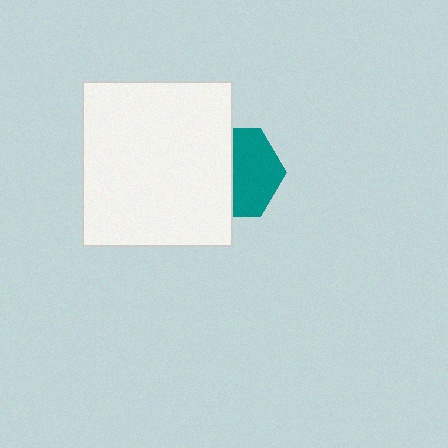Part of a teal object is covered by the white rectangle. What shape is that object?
It is a hexagon.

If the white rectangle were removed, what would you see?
You would see the complete teal hexagon.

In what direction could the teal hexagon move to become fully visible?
The teal hexagon could move right. That would shift it out from behind the white rectangle entirely.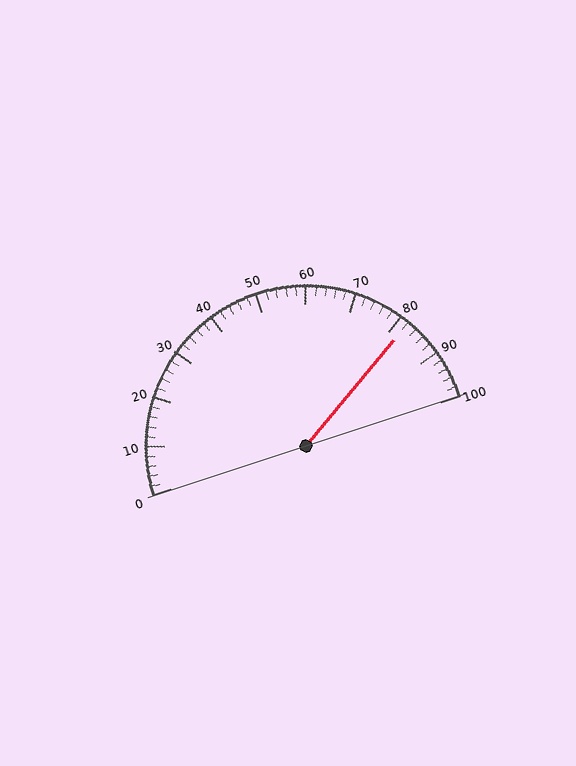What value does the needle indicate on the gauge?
The needle indicates approximately 82.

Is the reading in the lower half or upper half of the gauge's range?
The reading is in the upper half of the range (0 to 100).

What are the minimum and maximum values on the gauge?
The gauge ranges from 0 to 100.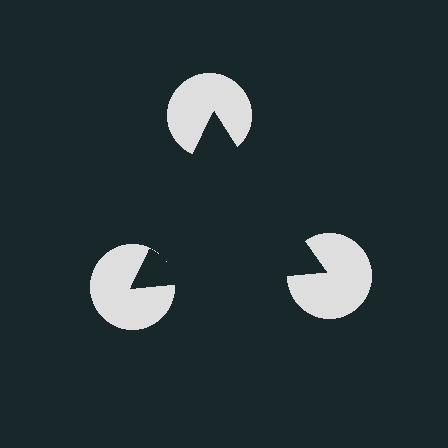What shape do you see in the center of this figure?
An illusory triangle — its edges are inferred from the aligned wedge cuts in the pac-man discs, not physically drawn.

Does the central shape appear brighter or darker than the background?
It typically appears slightly darker than the background, even though no actual brightness change is drawn.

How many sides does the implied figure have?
3 sides.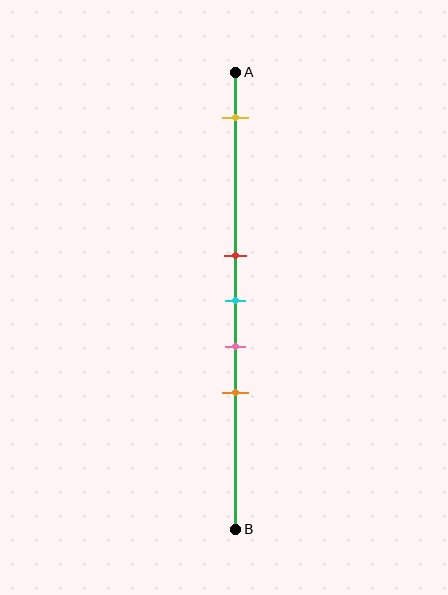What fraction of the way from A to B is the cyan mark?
The cyan mark is approximately 50% (0.5) of the way from A to B.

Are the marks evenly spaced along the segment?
No, the marks are not evenly spaced.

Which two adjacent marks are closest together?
The red and cyan marks are the closest adjacent pair.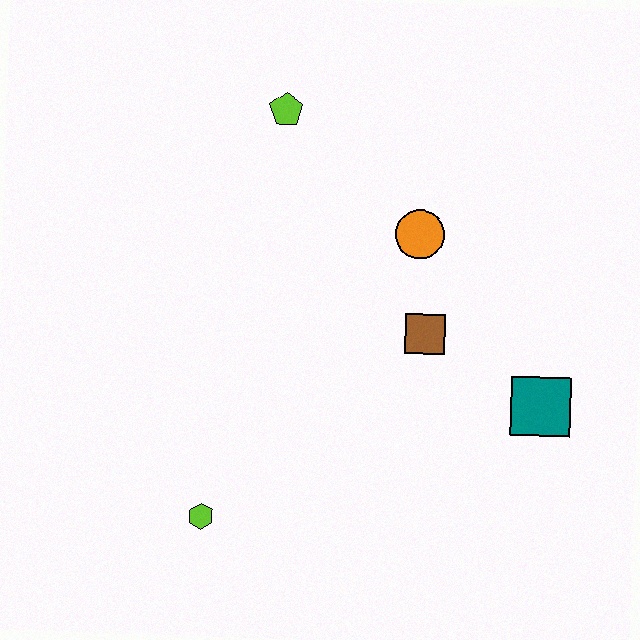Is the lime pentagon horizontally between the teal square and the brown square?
No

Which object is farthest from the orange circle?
The lime hexagon is farthest from the orange circle.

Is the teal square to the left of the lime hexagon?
No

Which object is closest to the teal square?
The brown square is closest to the teal square.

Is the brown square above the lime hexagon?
Yes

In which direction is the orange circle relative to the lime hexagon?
The orange circle is above the lime hexagon.